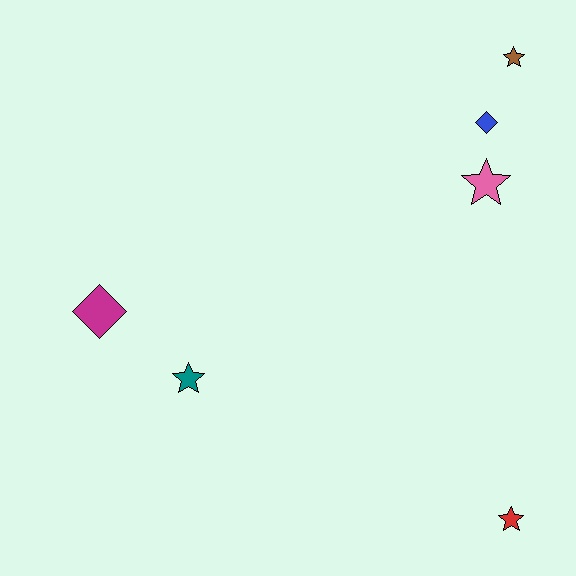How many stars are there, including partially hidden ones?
There are 4 stars.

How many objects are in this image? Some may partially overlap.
There are 6 objects.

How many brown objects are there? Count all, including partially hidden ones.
There is 1 brown object.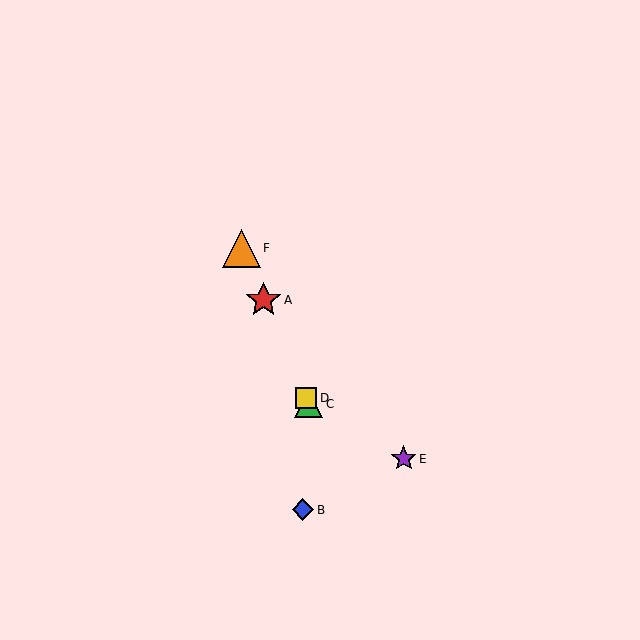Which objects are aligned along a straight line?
Objects A, C, D, F are aligned along a straight line.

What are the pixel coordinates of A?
Object A is at (264, 300).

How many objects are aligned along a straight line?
4 objects (A, C, D, F) are aligned along a straight line.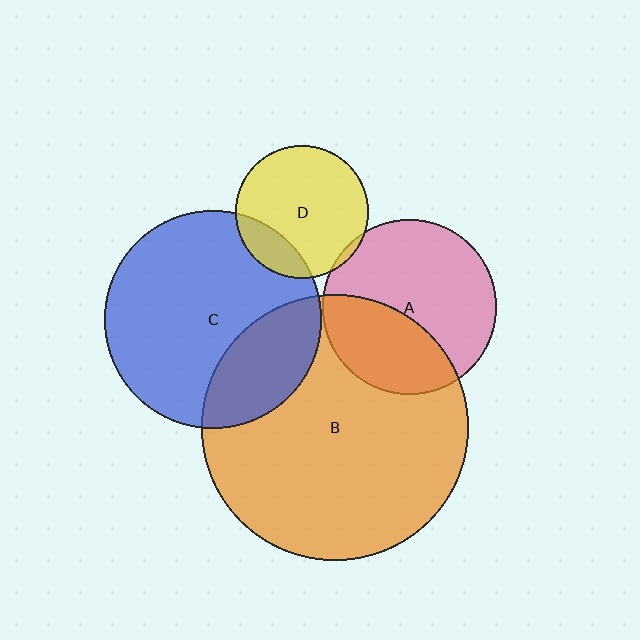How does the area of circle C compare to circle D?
Approximately 2.7 times.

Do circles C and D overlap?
Yes.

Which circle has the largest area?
Circle B (orange).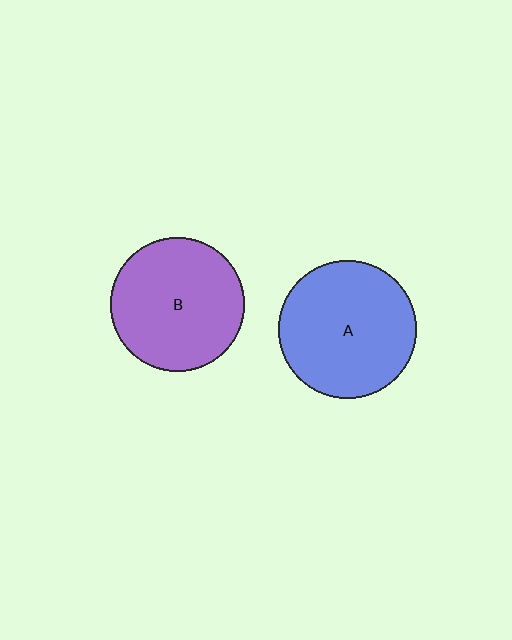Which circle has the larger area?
Circle A (blue).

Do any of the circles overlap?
No, none of the circles overlap.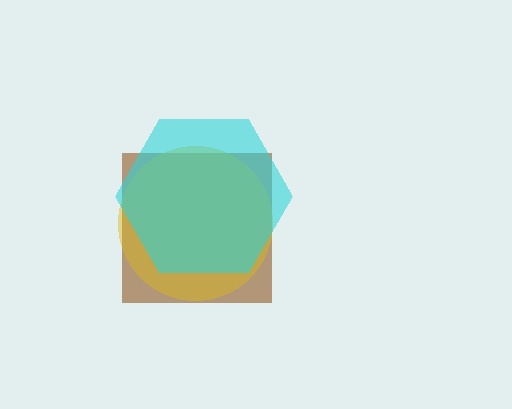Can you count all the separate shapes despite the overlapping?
Yes, there are 3 separate shapes.